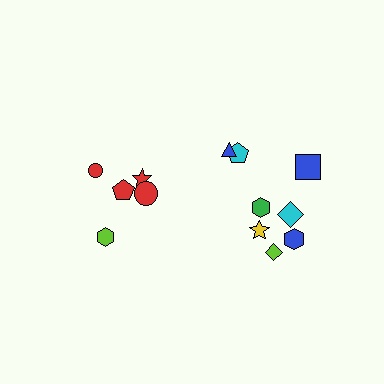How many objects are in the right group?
There are 8 objects.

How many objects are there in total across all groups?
There are 13 objects.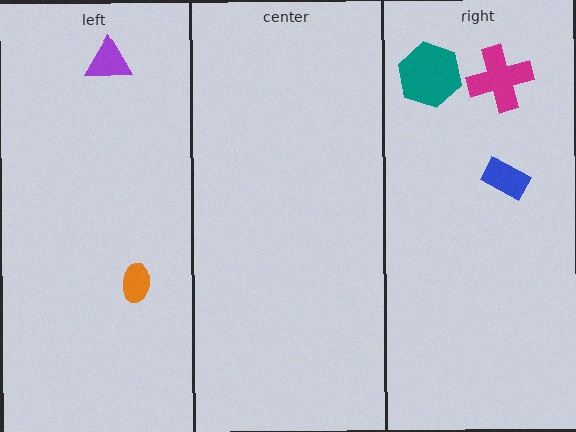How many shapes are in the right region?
3.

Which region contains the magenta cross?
The right region.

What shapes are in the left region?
The orange ellipse, the purple triangle.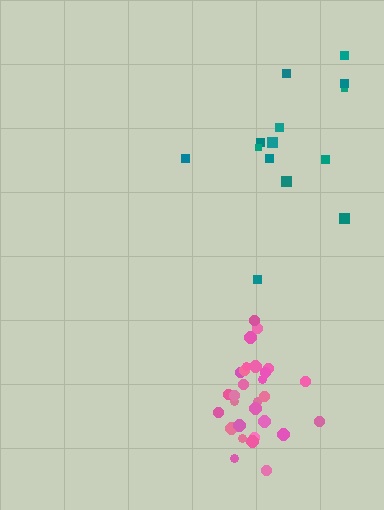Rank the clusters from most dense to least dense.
pink, teal.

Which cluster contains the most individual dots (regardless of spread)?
Pink (30).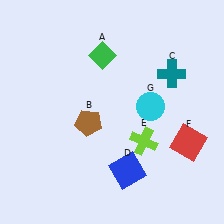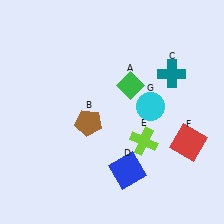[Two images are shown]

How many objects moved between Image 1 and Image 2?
1 object moved between the two images.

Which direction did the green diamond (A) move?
The green diamond (A) moved down.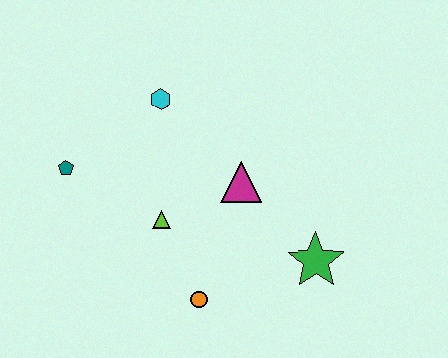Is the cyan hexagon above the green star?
Yes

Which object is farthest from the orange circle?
The cyan hexagon is farthest from the orange circle.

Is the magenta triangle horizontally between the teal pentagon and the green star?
Yes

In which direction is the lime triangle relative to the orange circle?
The lime triangle is above the orange circle.